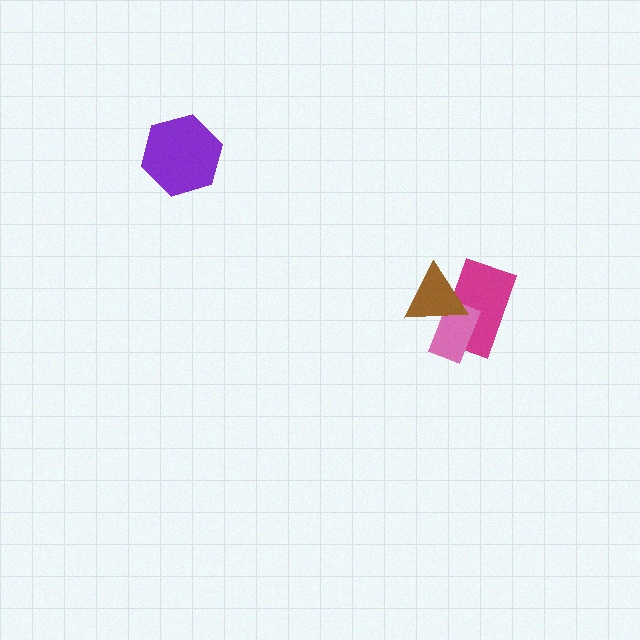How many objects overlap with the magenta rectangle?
2 objects overlap with the magenta rectangle.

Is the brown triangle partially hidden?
No, no other shape covers it.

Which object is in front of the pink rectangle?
The brown triangle is in front of the pink rectangle.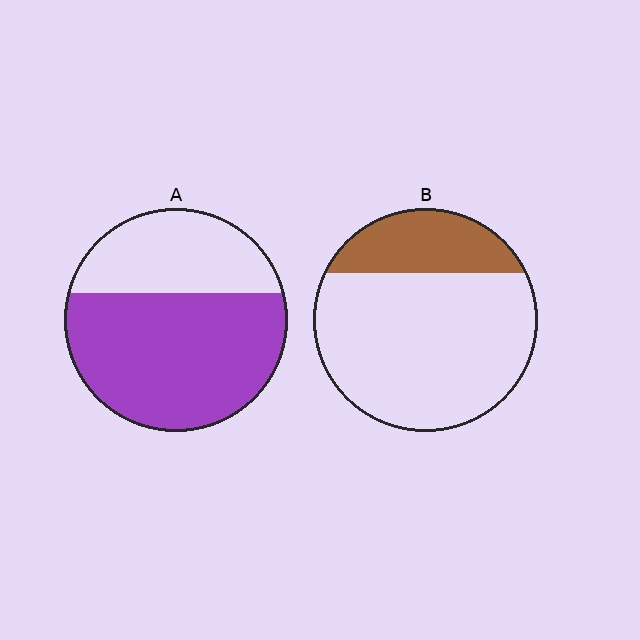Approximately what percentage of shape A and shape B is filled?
A is approximately 65% and B is approximately 25%.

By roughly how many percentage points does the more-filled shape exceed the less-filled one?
By roughly 40 percentage points (A over B).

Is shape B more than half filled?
No.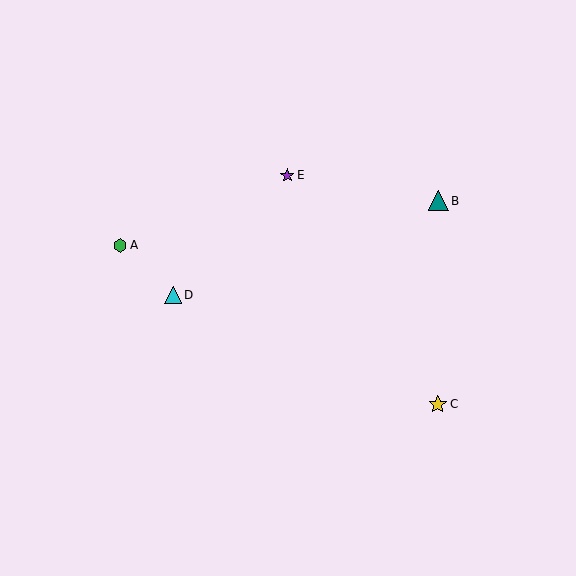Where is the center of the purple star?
The center of the purple star is at (287, 175).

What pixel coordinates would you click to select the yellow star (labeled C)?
Click at (438, 404) to select the yellow star C.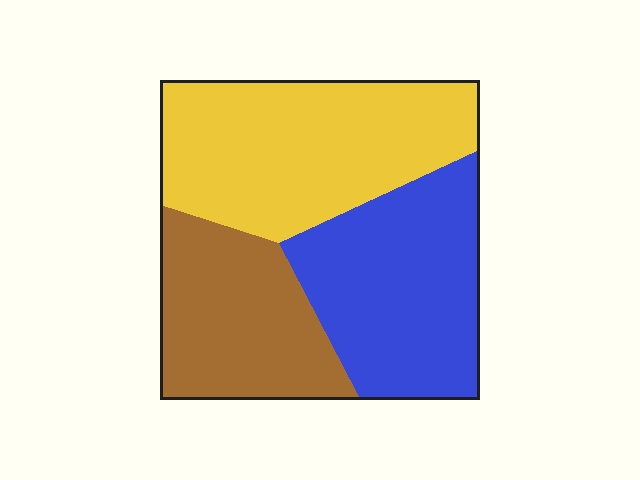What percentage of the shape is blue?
Blue takes up about one third (1/3) of the shape.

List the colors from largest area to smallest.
From largest to smallest: yellow, blue, brown.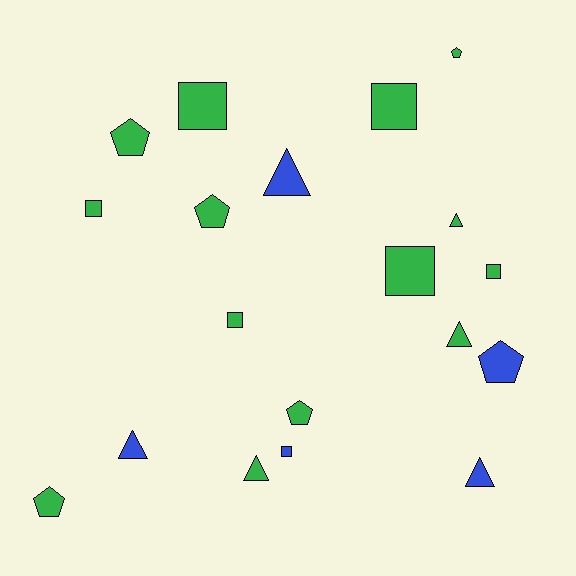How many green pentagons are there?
There are 5 green pentagons.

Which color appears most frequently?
Green, with 14 objects.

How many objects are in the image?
There are 19 objects.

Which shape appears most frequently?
Square, with 7 objects.